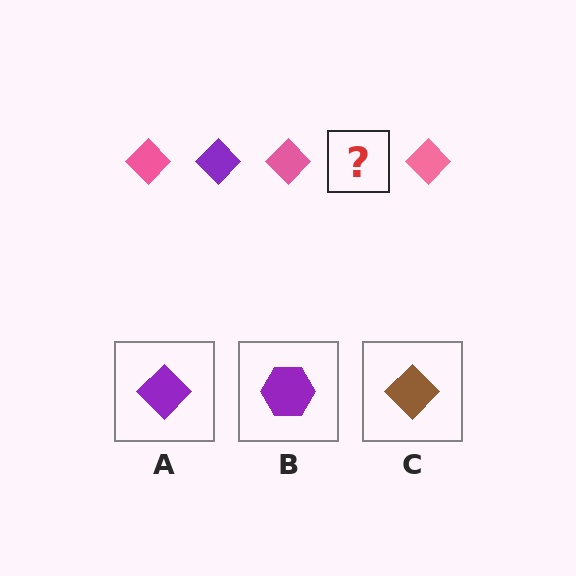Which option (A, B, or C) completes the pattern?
A.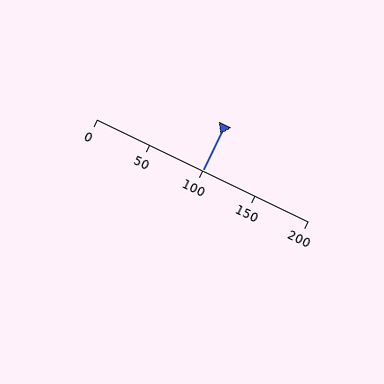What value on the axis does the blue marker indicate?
The marker indicates approximately 100.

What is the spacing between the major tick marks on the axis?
The major ticks are spaced 50 apart.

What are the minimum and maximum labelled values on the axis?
The axis runs from 0 to 200.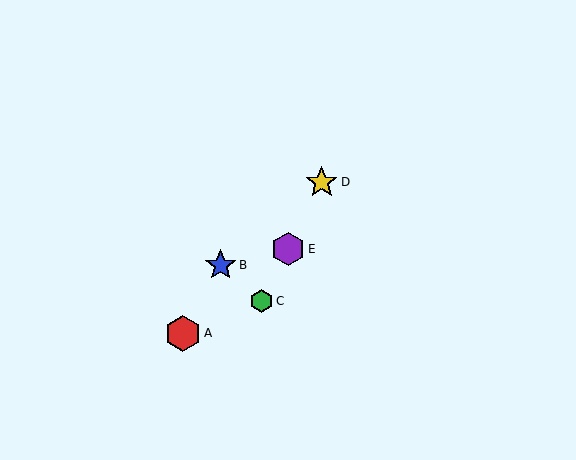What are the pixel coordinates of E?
Object E is at (288, 249).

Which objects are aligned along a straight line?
Objects C, D, E are aligned along a straight line.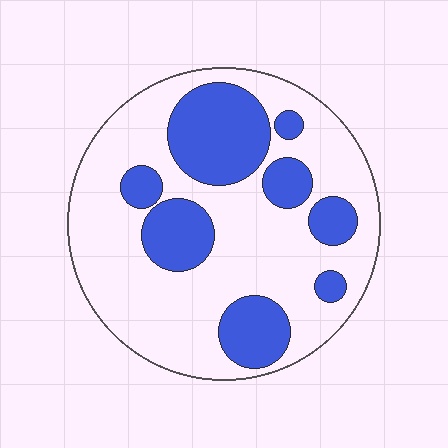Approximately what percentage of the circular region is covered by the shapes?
Approximately 30%.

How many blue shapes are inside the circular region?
8.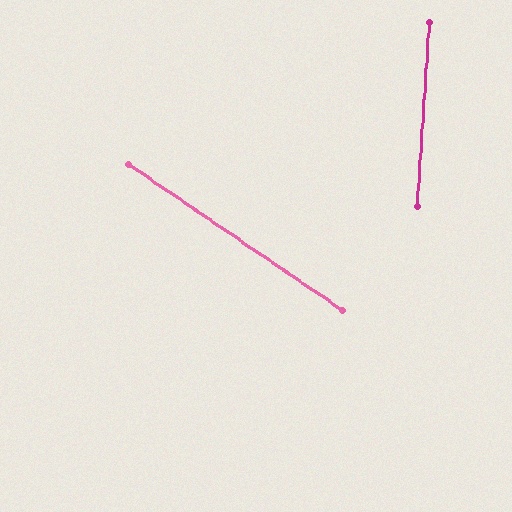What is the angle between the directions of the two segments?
Approximately 59 degrees.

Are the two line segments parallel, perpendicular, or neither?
Neither parallel nor perpendicular — they differ by about 59°.